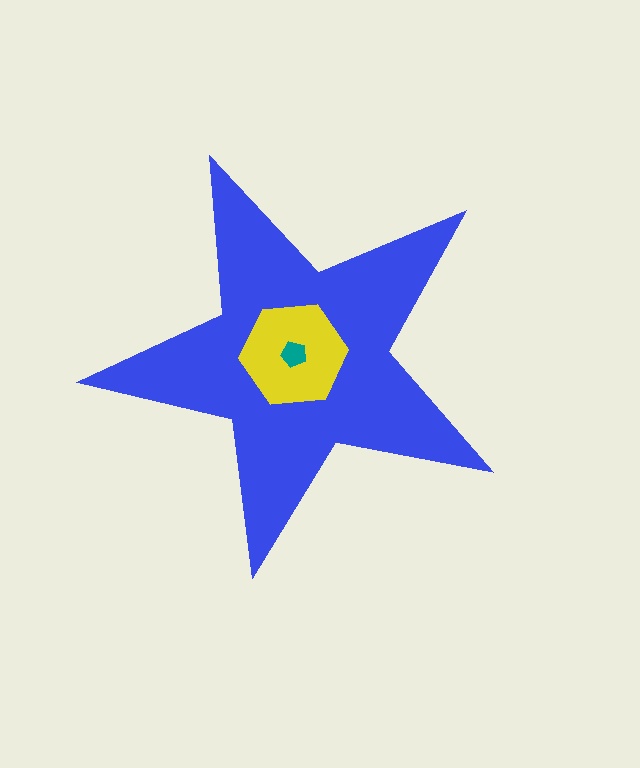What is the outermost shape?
The blue star.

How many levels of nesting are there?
3.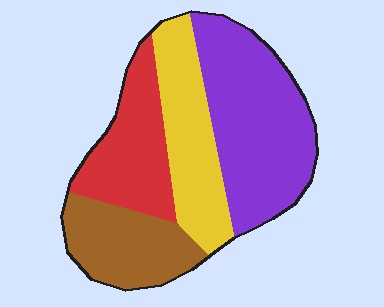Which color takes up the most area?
Purple, at roughly 35%.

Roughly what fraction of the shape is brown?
Brown covers 19% of the shape.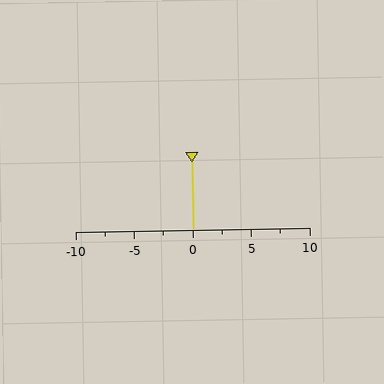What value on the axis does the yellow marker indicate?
The marker indicates approximately 0.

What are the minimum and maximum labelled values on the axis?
The axis runs from -10 to 10.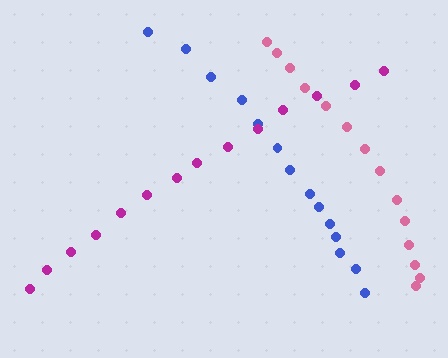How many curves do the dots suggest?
There are 3 distinct paths.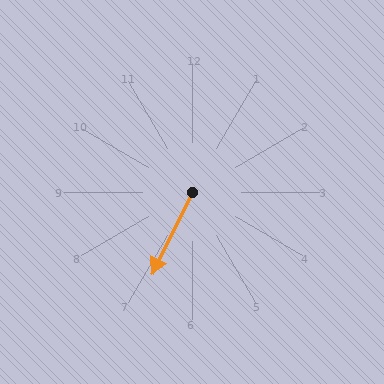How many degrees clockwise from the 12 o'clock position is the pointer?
Approximately 206 degrees.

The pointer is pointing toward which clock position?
Roughly 7 o'clock.